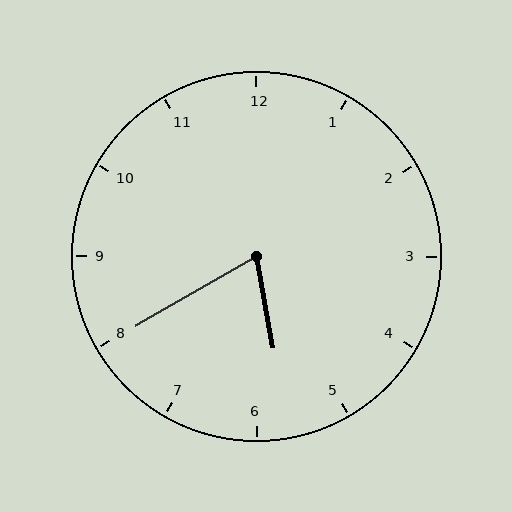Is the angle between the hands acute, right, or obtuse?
It is acute.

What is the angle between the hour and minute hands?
Approximately 70 degrees.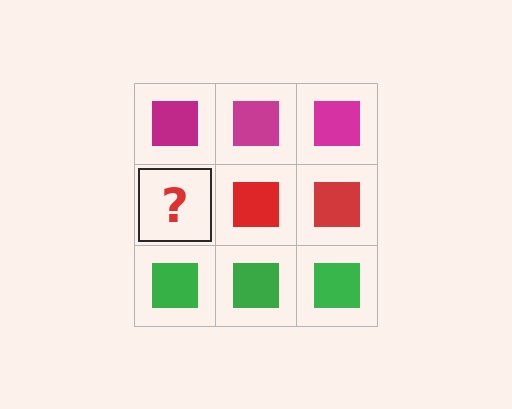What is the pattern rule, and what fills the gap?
The rule is that each row has a consistent color. The gap should be filled with a red square.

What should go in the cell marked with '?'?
The missing cell should contain a red square.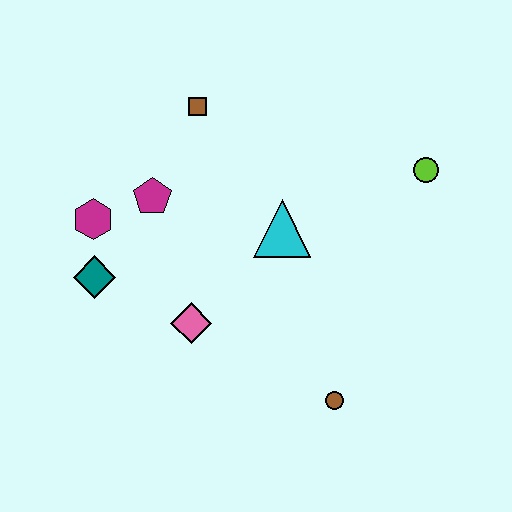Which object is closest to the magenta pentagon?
The magenta hexagon is closest to the magenta pentagon.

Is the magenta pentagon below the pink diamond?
No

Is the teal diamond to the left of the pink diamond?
Yes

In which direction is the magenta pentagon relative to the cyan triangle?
The magenta pentagon is to the left of the cyan triangle.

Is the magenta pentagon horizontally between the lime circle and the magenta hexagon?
Yes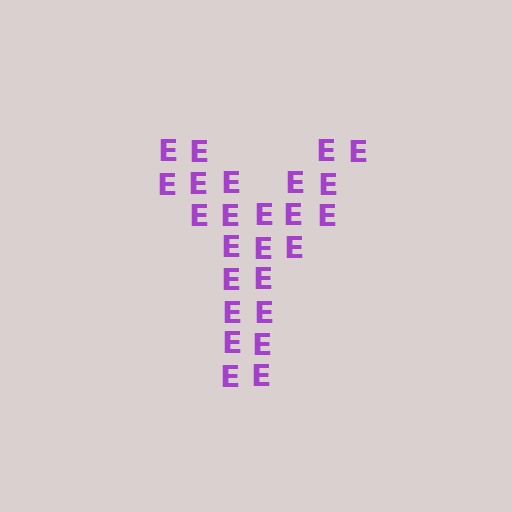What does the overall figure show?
The overall figure shows the letter Y.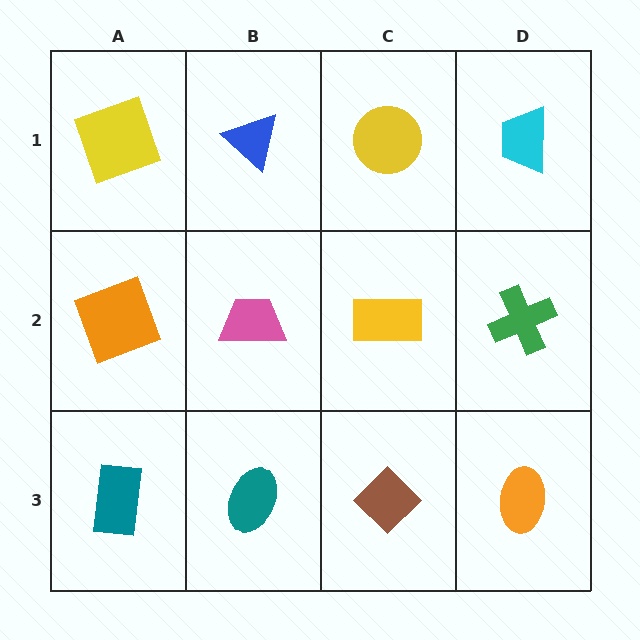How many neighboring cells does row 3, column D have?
2.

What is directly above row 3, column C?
A yellow rectangle.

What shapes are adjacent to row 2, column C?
A yellow circle (row 1, column C), a brown diamond (row 3, column C), a pink trapezoid (row 2, column B), a green cross (row 2, column D).